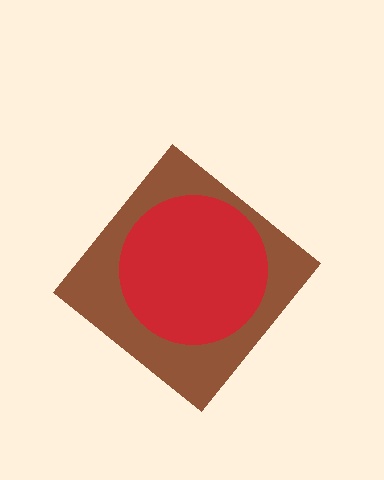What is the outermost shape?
The brown diamond.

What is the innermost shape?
The red circle.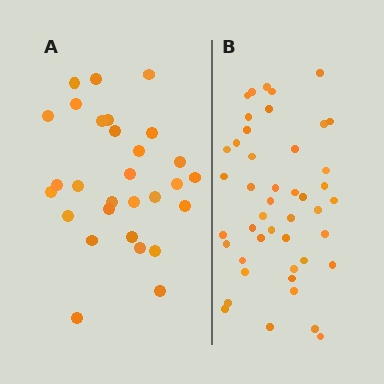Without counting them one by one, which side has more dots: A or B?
Region B (the right region) has more dots.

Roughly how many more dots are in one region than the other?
Region B has approximately 15 more dots than region A.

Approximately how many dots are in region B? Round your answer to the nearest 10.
About 40 dots. (The exact count is 45, which rounds to 40.)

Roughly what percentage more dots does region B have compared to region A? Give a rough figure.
About 55% more.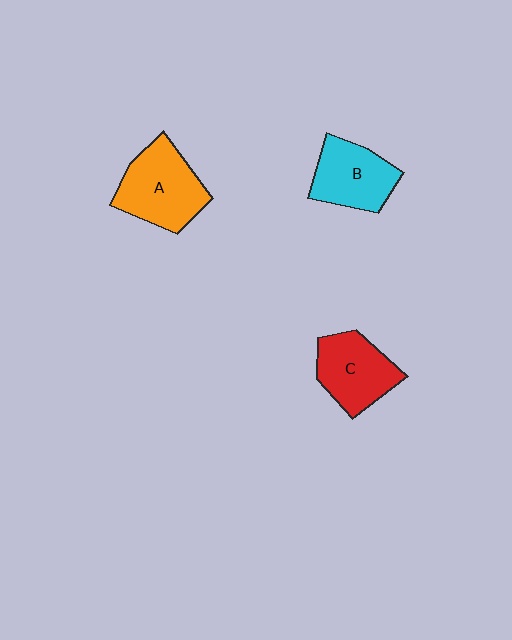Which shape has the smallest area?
Shape B (cyan).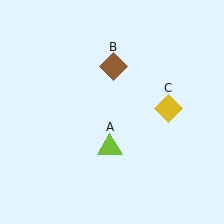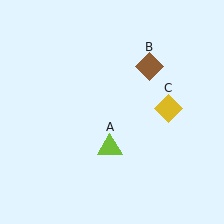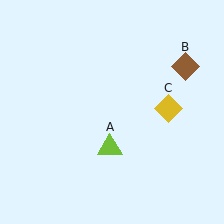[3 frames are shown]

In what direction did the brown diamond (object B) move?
The brown diamond (object B) moved right.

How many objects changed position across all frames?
1 object changed position: brown diamond (object B).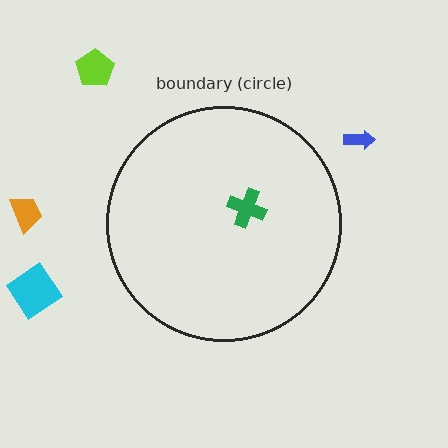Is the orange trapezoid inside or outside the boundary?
Outside.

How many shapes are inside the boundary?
1 inside, 4 outside.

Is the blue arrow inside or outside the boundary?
Outside.